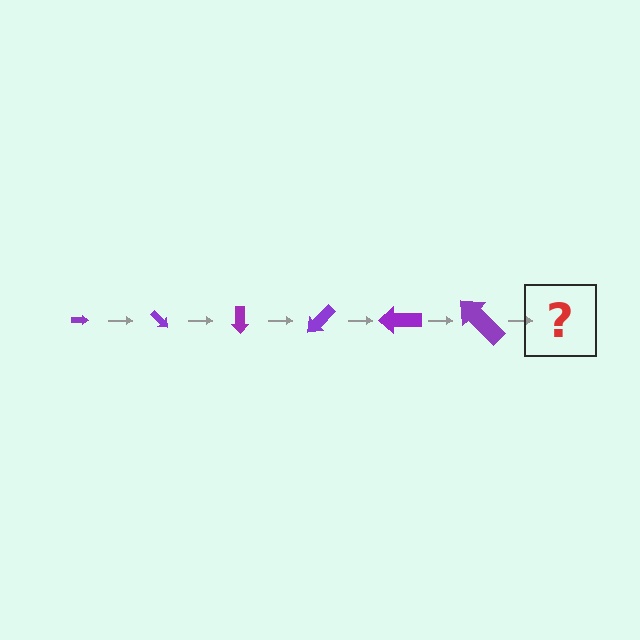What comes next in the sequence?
The next element should be an arrow, larger than the previous one and rotated 270 degrees from the start.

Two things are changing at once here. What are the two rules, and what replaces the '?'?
The two rules are that the arrow grows larger each step and it rotates 45 degrees each step. The '?' should be an arrow, larger than the previous one and rotated 270 degrees from the start.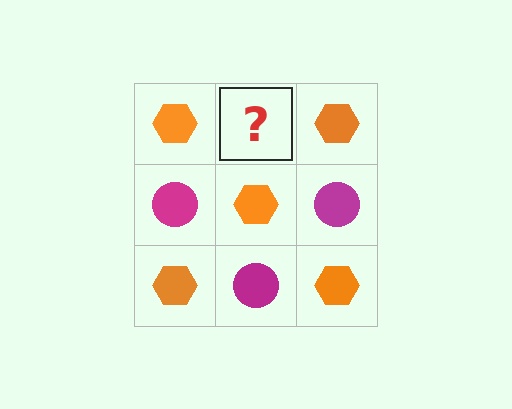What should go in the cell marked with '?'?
The missing cell should contain a magenta circle.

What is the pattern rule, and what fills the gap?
The rule is that it alternates orange hexagon and magenta circle in a checkerboard pattern. The gap should be filled with a magenta circle.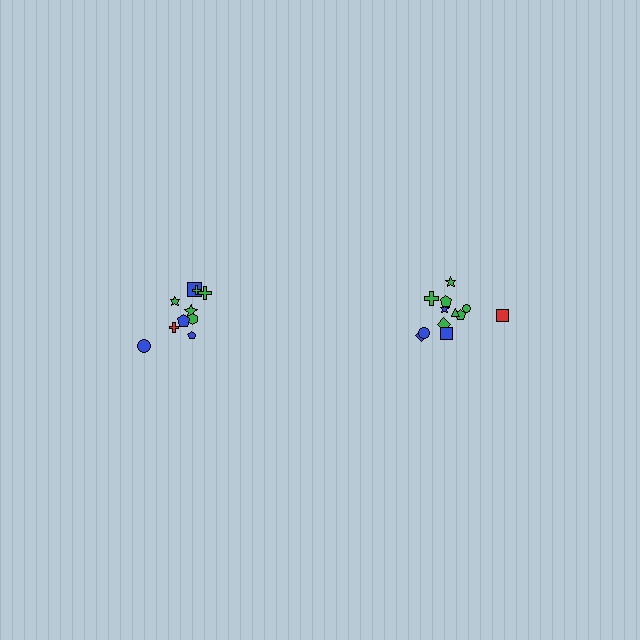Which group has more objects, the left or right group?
The right group.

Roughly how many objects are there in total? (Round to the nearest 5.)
Roughly 20 objects in total.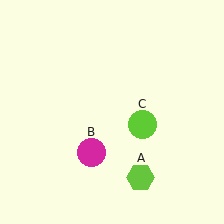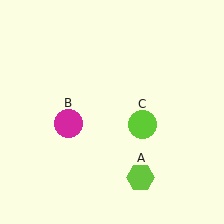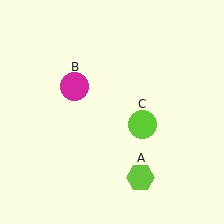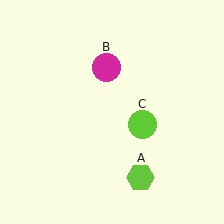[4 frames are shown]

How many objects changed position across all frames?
1 object changed position: magenta circle (object B).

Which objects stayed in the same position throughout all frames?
Lime hexagon (object A) and lime circle (object C) remained stationary.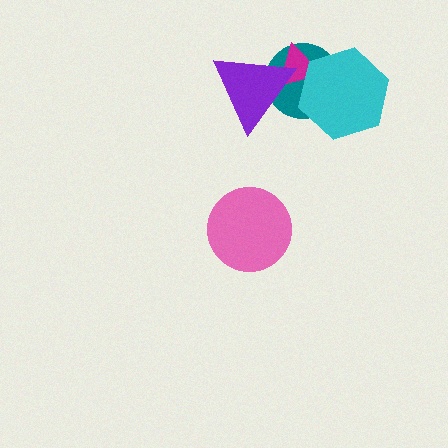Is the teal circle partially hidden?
Yes, it is partially covered by another shape.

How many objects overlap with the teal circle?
3 objects overlap with the teal circle.